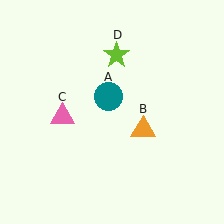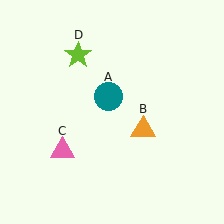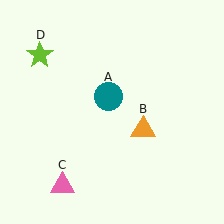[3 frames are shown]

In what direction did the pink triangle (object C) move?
The pink triangle (object C) moved down.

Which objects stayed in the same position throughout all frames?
Teal circle (object A) and orange triangle (object B) remained stationary.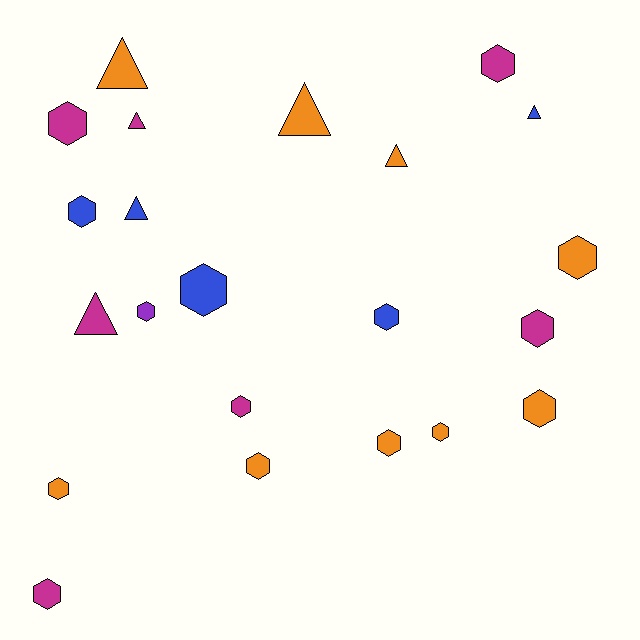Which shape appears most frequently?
Hexagon, with 15 objects.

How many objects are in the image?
There are 22 objects.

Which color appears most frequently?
Orange, with 9 objects.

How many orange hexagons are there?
There are 6 orange hexagons.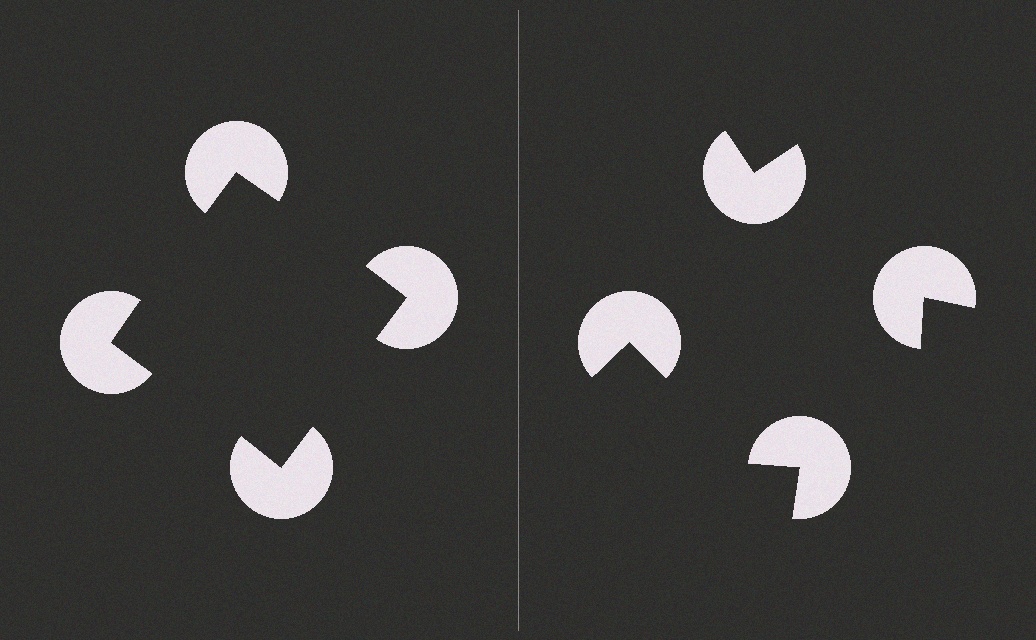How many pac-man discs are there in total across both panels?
8 — 4 on each side.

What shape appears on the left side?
An illusory square.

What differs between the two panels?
The pac-man discs are positioned identically on both sides; only the wedge orientations differ. On the left they align to a square; on the right they are misaligned.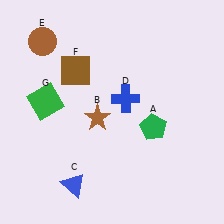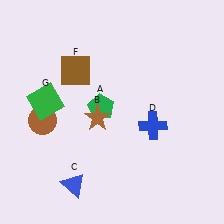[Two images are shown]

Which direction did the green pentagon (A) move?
The green pentagon (A) moved left.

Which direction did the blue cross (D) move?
The blue cross (D) moved right.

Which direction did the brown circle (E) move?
The brown circle (E) moved down.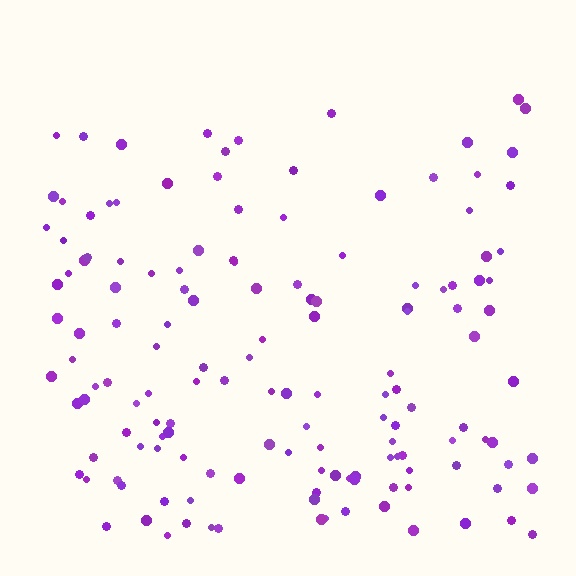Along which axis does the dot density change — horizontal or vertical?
Vertical.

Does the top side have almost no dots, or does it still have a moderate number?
Still a moderate number, just noticeably fewer than the bottom.